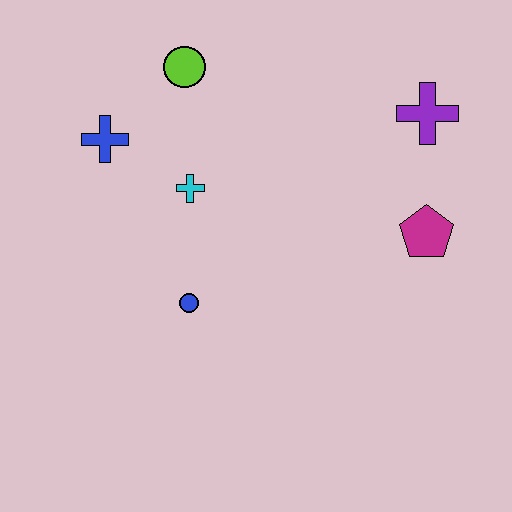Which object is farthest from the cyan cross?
The purple cross is farthest from the cyan cross.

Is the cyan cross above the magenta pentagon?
Yes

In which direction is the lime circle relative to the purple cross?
The lime circle is to the left of the purple cross.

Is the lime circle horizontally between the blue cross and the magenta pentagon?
Yes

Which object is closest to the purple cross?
The magenta pentagon is closest to the purple cross.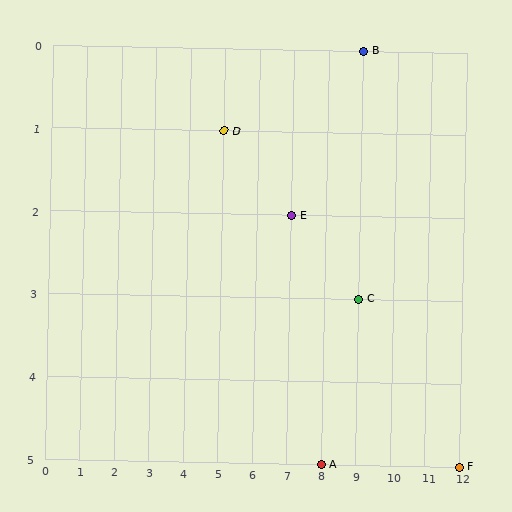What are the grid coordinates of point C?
Point C is at grid coordinates (9, 3).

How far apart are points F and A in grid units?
Points F and A are 4 columns apart.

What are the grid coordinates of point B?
Point B is at grid coordinates (9, 0).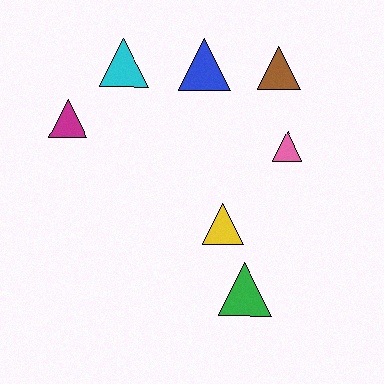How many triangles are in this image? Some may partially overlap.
There are 7 triangles.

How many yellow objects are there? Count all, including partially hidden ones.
There is 1 yellow object.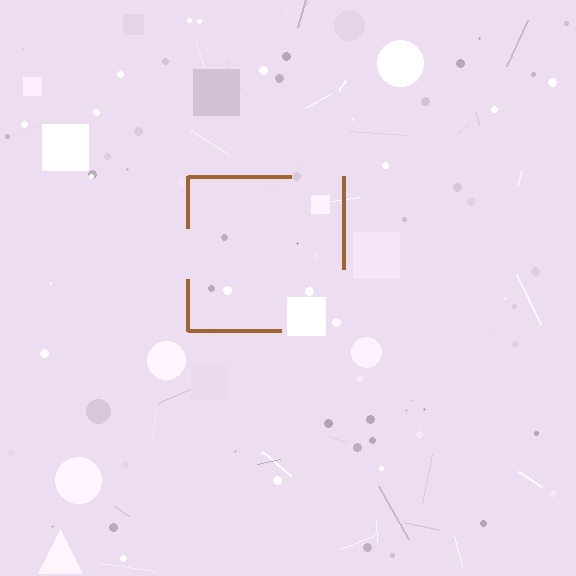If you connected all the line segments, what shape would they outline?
They would outline a square.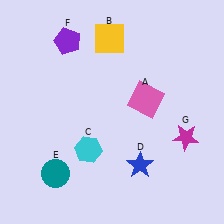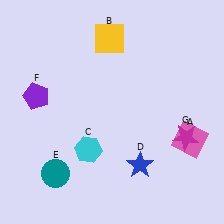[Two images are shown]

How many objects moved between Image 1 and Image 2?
2 objects moved between the two images.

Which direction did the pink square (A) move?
The pink square (A) moved right.